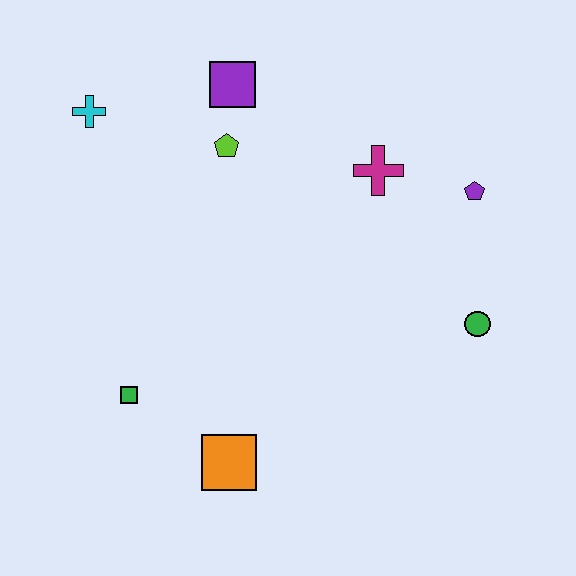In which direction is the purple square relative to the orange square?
The purple square is above the orange square.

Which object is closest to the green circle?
The purple pentagon is closest to the green circle.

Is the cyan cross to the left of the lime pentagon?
Yes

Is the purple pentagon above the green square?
Yes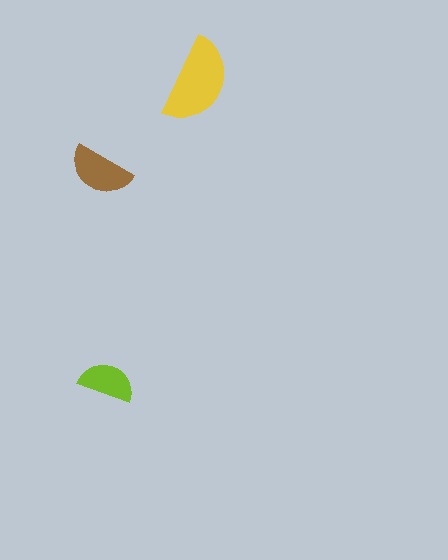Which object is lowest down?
The lime semicircle is bottommost.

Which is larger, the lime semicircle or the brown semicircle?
The brown one.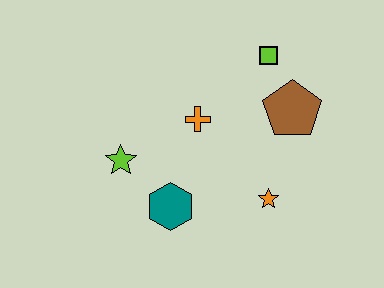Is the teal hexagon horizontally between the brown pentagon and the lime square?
No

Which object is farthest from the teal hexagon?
The lime square is farthest from the teal hexagon.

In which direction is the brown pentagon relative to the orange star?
The brown pentagon is above the orange star.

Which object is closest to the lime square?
The brown pentagon is closest to the lime square.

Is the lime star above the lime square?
No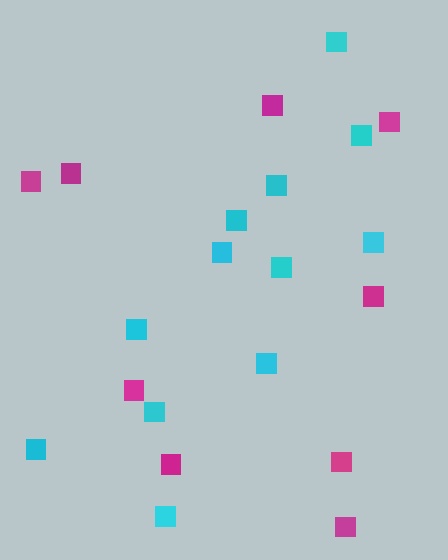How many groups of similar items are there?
There are 2 groups: one group of magenta squares (9) and one group of cyan squares (12).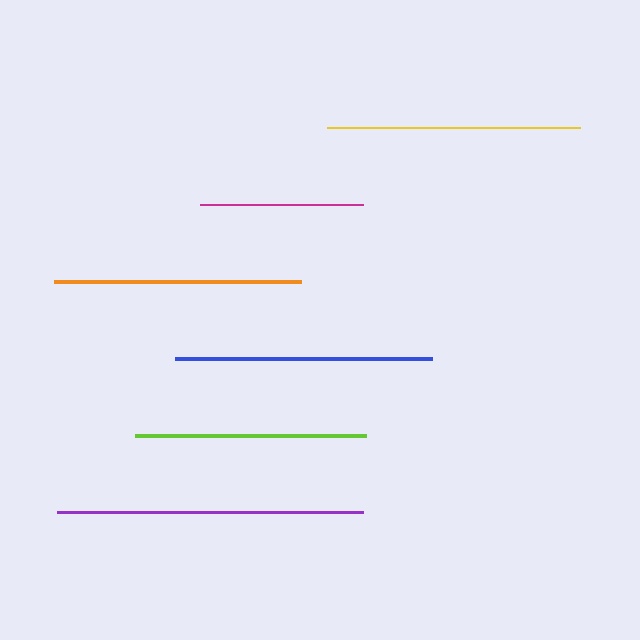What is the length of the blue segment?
The blue segment is approximately 257 pixels long.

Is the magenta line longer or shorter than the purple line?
The purple line is longer than the magenta line.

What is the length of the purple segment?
The purple segment is approximately 306 pixels long.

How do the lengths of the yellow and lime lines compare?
The yellow and lime lines are approximately the same length.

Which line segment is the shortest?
The magenta line is the shortest at approximately 163 pixels.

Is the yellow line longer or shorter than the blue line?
The blue line is longer than the yellow line.